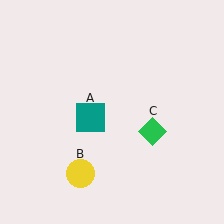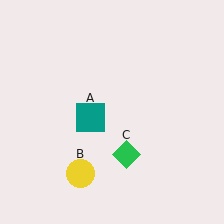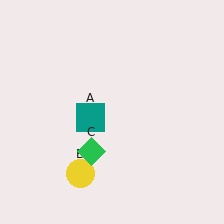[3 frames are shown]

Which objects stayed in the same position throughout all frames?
Teal square (object A) and yellow circle (object B) remained stationary.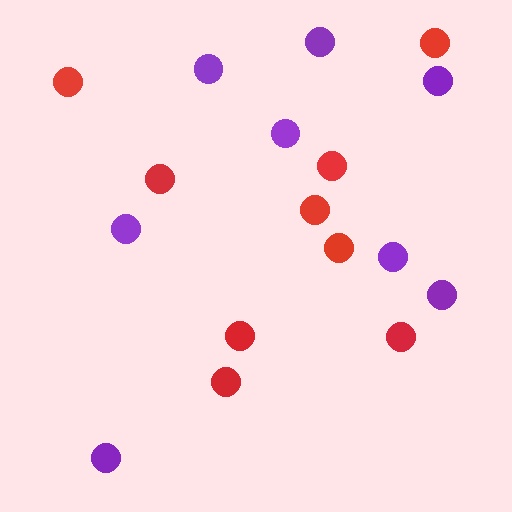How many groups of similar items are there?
There are 2 groups: one group of red circles (9) and one group of purple circles (8).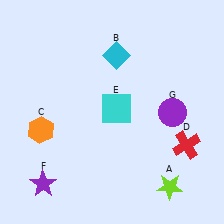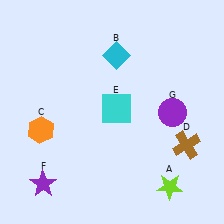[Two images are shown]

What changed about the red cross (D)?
In Image 1, D is red. In Image 2, it changed to brown.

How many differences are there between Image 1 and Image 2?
There is 1 difference between the two images.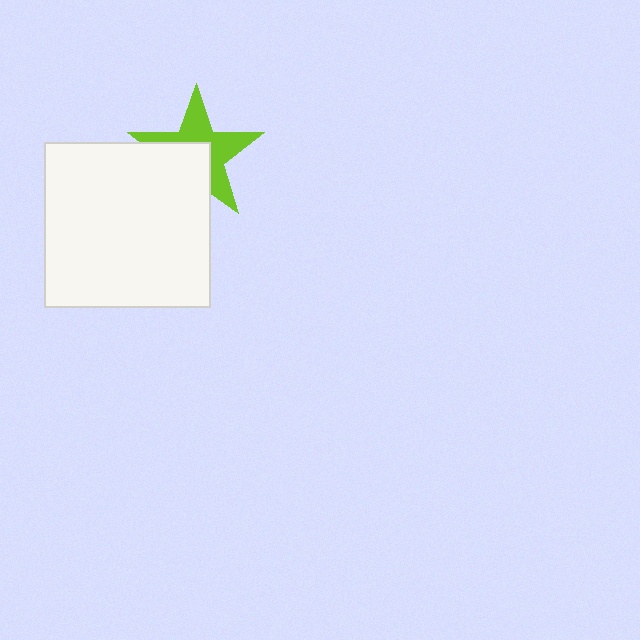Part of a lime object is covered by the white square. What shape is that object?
It is a star.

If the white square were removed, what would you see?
You would see the complete lime star.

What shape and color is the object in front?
The object in front is a white square.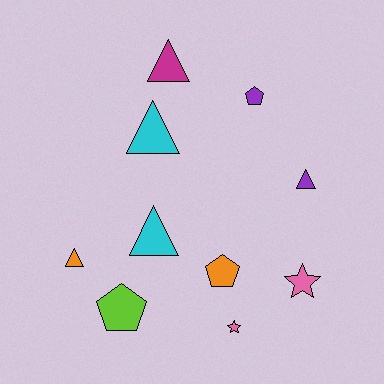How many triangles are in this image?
There are 5 triangles.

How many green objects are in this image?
There are no green objects.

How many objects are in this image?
There are 10 objects.